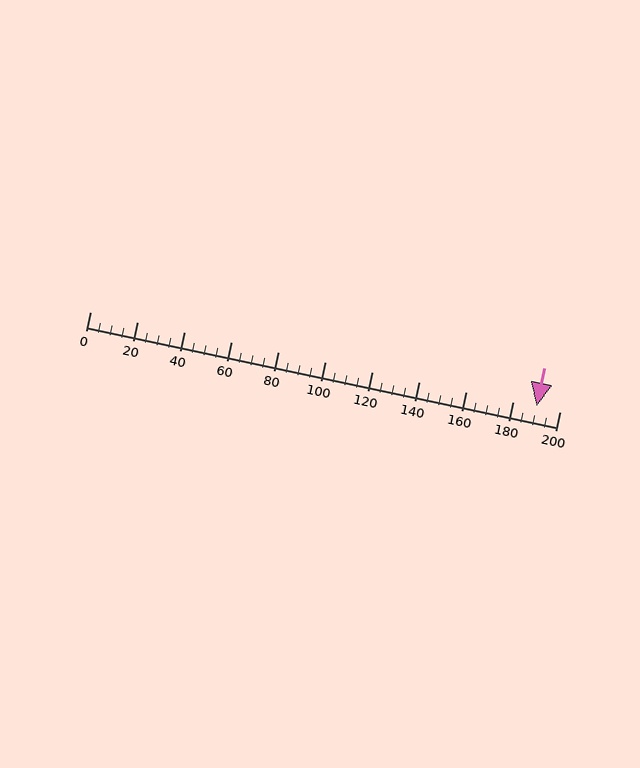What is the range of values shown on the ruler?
The ruler shows values from 0 to 200.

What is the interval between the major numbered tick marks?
The major tick marks are spaced 20 units apart.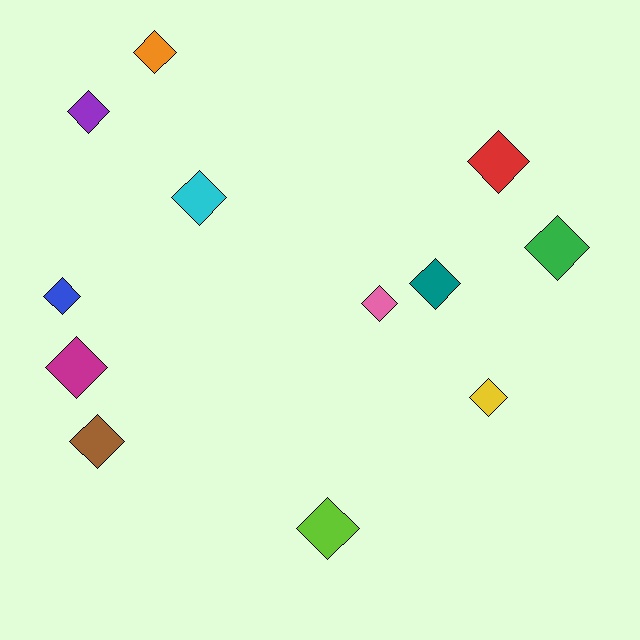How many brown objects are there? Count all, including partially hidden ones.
There is 1 brown object.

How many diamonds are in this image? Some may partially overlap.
There are 12 diamonds.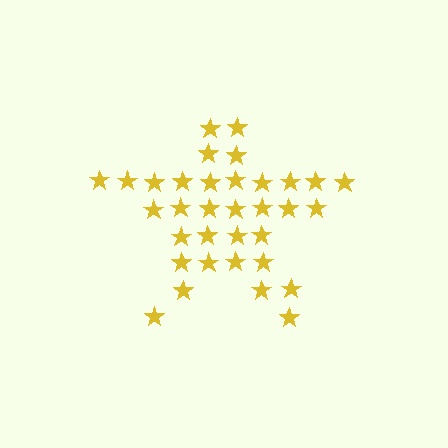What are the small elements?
The small elements are stars.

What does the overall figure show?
The overall figure shows a star.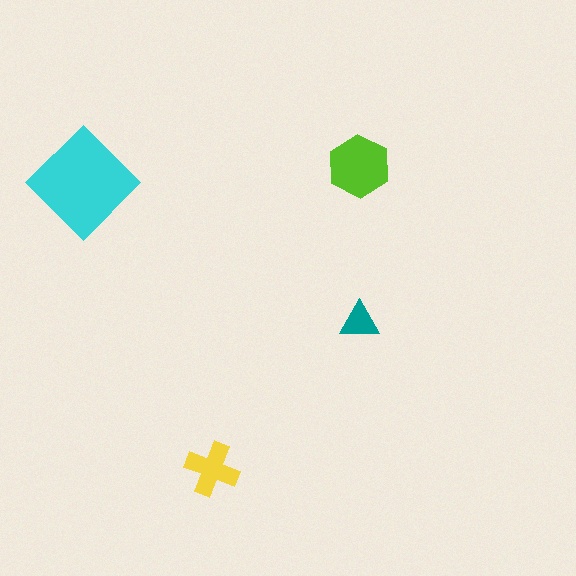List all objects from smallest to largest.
The teal triangle, the yellow cross, the lime hexagon, the cyan diamond.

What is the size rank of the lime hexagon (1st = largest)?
2nd.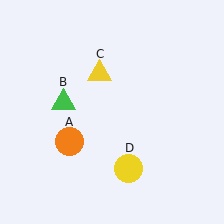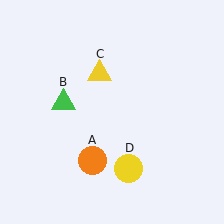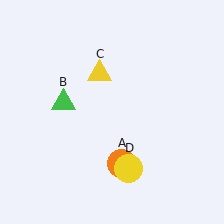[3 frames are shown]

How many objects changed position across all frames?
1 object changed position: orange circle (object A).